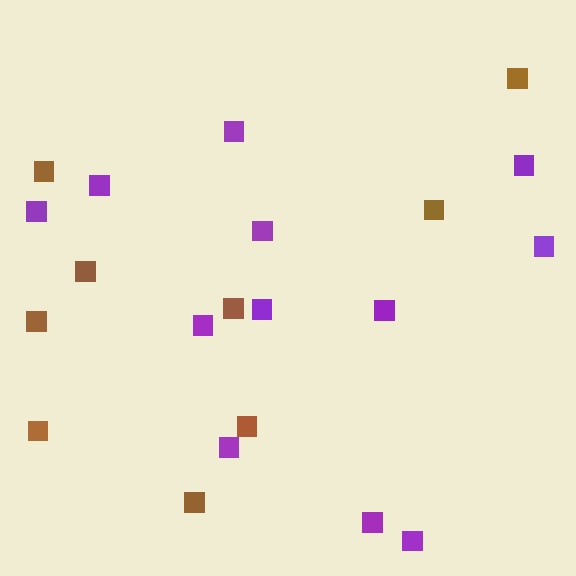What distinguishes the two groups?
There are 2 groups: one group of purple squares (12) and one group of brown squares (9).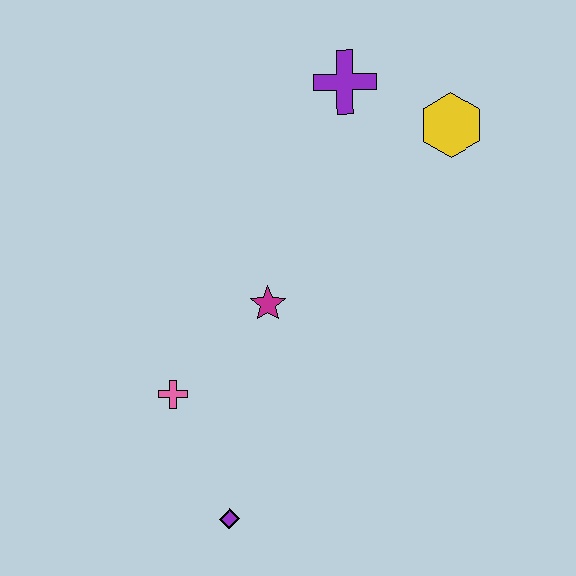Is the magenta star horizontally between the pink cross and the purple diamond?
No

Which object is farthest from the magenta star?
The yellow hexagon is farthest from the magenta star.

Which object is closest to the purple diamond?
The pink cross is closest to the purple diamond.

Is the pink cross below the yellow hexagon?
Yes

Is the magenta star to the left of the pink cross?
No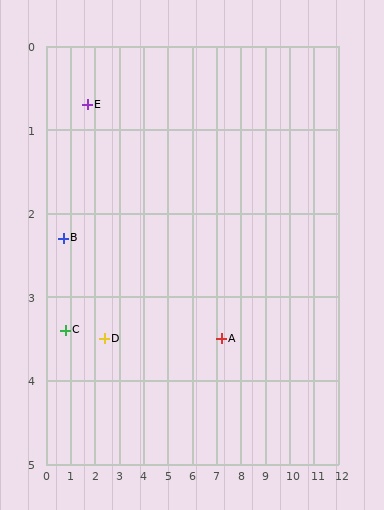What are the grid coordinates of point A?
Point A is at approximately (7.2, 3.5).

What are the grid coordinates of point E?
Point E is at approximately (1.7, 0.7).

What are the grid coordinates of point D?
Point D is at approximately (2.4, 3.5).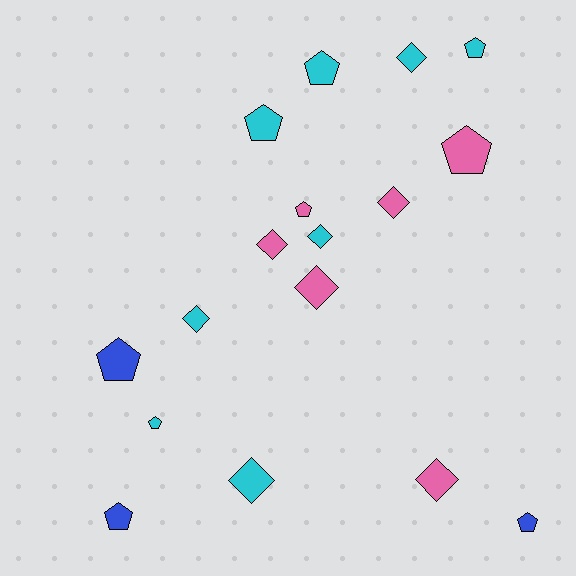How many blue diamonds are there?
There are no blue diamonds.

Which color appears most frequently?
Cyan, with 8 objects.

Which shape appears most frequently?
Pentagon, with 9 objects.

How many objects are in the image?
There are 17 objects.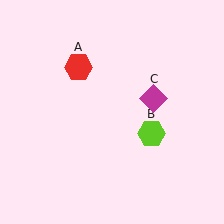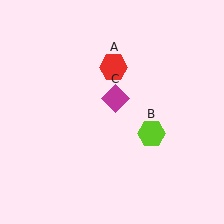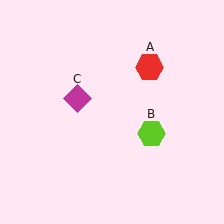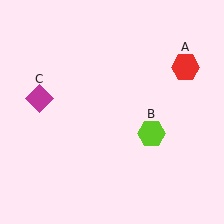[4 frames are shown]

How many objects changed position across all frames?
2 objects changed position: red hexagon (object A), magenta diamond (object C).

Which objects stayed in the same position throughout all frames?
Lime hexagon (object B) remained stationary.